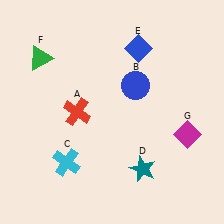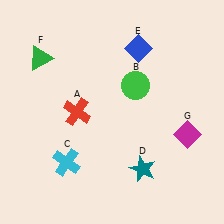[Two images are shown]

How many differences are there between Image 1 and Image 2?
There is 1 difference between the two images.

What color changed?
The circle (B) changed from blue in Image 1 to green in Image 2.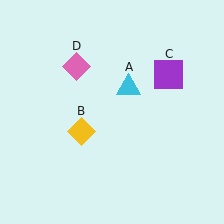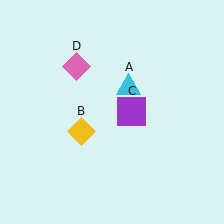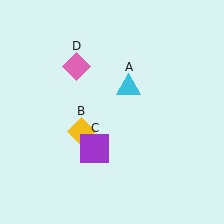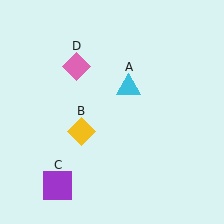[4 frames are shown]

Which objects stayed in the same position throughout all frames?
Cyan triangle (object A) and yellow diamond (object B) and pink diamond (object D) remained stationary.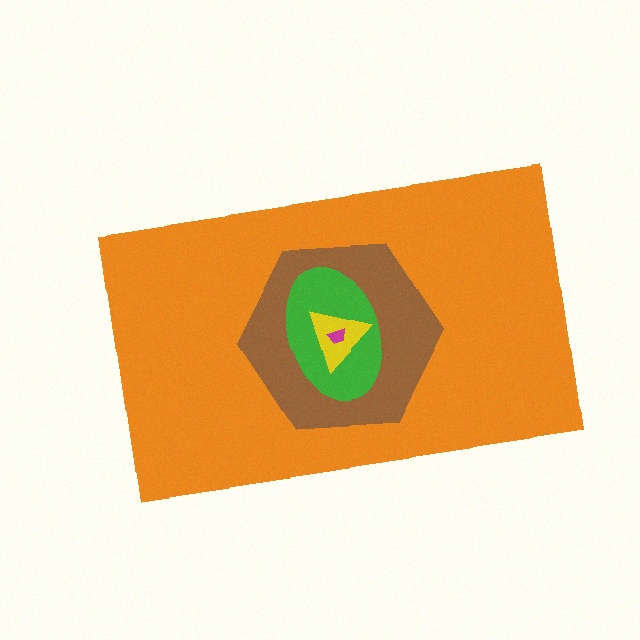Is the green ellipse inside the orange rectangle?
Yes.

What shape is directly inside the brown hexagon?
The green ellipse.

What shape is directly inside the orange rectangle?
The brown hexagon.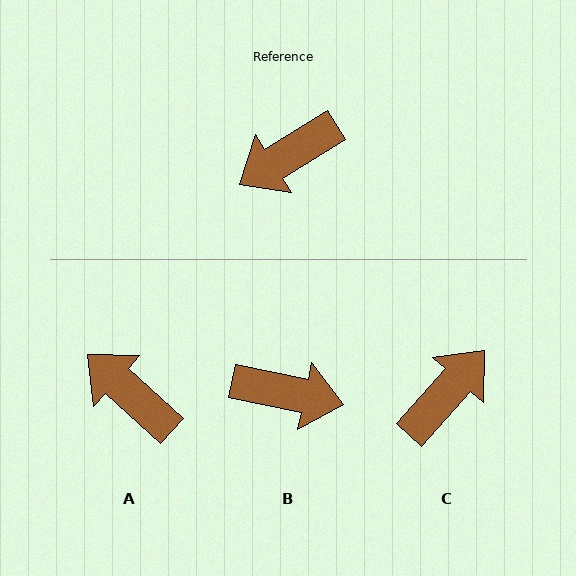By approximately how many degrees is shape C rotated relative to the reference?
Approximately 163 degrees clockwise.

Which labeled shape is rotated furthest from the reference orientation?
C, about 163 degrees away.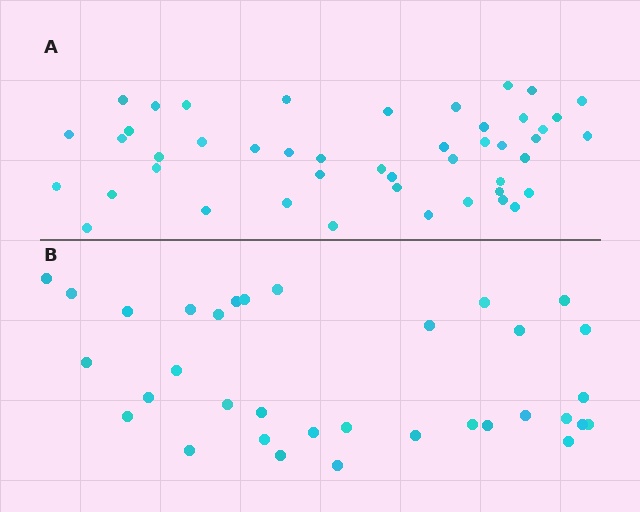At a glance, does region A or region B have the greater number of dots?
Region A (the top region) has more dots.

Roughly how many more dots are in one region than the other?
Region A has roughly 12 or so more dots than region B.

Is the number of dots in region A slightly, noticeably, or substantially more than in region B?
Region A has noticeably more, but not dramatically so. The ratio is roughly 1.4 to 1.